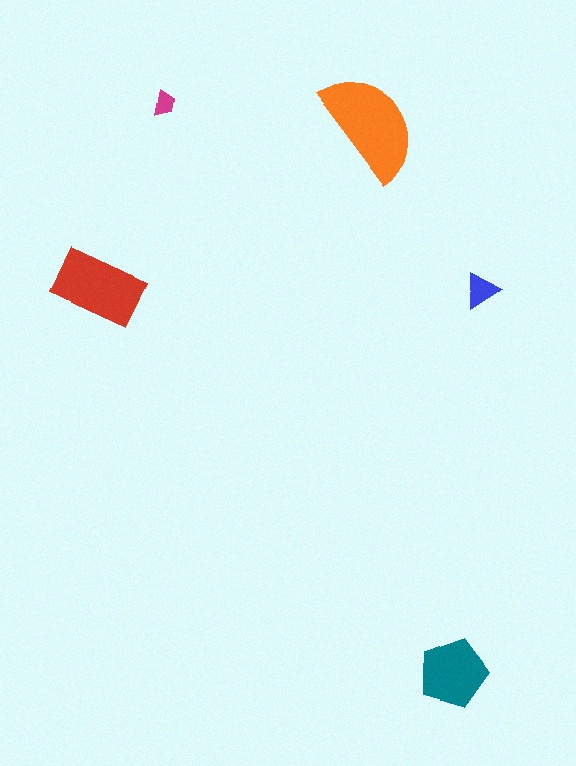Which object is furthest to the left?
The red rectangle is leftmost.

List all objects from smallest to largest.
The magenta trapezoid, the blue triangle, the teal pentagon, the red rectangle, the orange semicircle.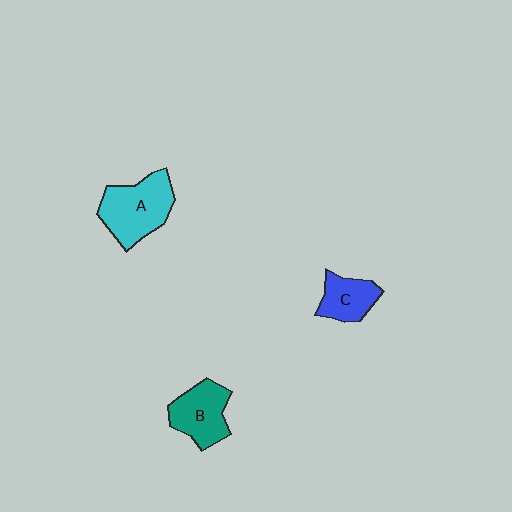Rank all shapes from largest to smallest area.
From largest to smallest: A (cyan), B (teal), C (blue).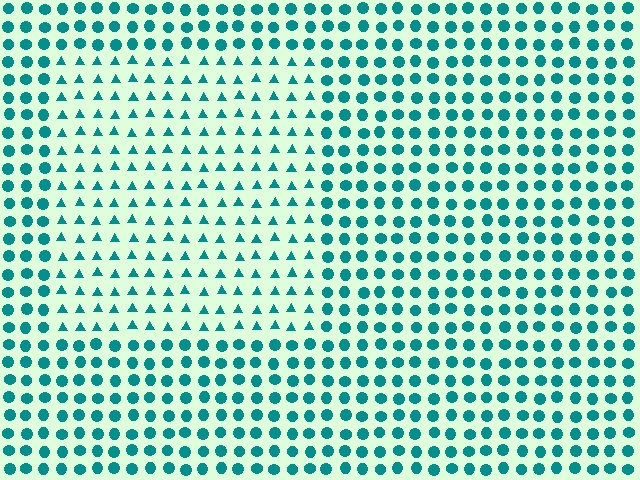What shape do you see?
I see a rectangle.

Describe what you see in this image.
The image is filled with small teal elements arranged in a uniform grid. A rectangle-shaped region contains triangles, while the surrounding area contains circles. The boundary is defined purely by the change in element shape.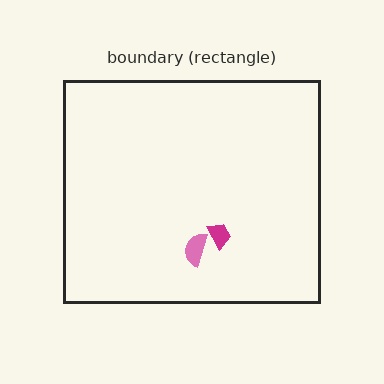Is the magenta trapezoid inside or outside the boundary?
Inside.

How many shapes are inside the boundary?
2 inside, 0 outside.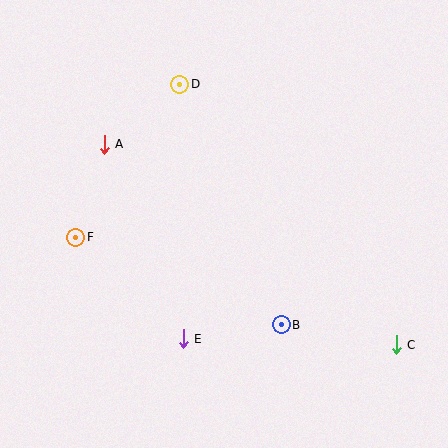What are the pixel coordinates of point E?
Point E is at (183, 339).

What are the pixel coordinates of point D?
Point D is at (180, 84).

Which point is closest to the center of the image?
Point B at (281, 325) is closest to the center.